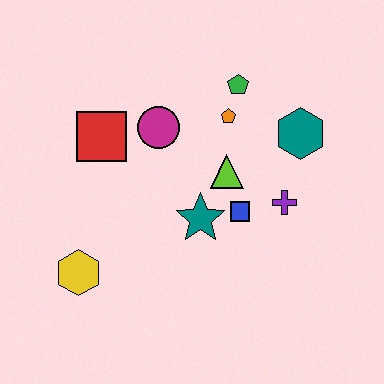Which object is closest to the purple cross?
The blue square is closest to the purple cross.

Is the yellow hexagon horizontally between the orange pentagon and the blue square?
No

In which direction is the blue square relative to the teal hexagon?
The blue square is below the teal hexagon.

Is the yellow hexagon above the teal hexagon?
No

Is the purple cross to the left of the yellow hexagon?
No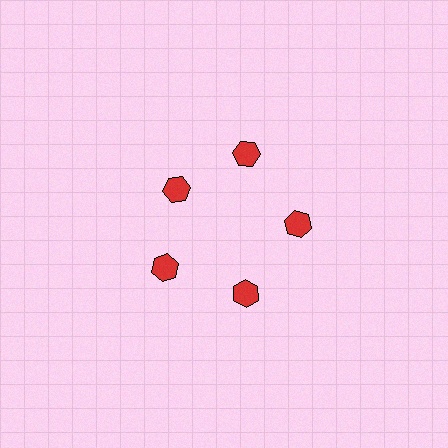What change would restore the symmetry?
The symmetry would be restored by moving it outward, back onto the ring so that all 5 hexagons sit at equal angles and equal distance from the center.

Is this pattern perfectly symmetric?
No. The 5 red hexagons are arranged in a ring, but one element near the 10 o'clock position is pulled inward toward the center, breaking the 5-fold rotational symmetry.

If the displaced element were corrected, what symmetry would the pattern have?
It would have 5-fold rotational symmetry — the pattern would map onto itself every 72 degrees.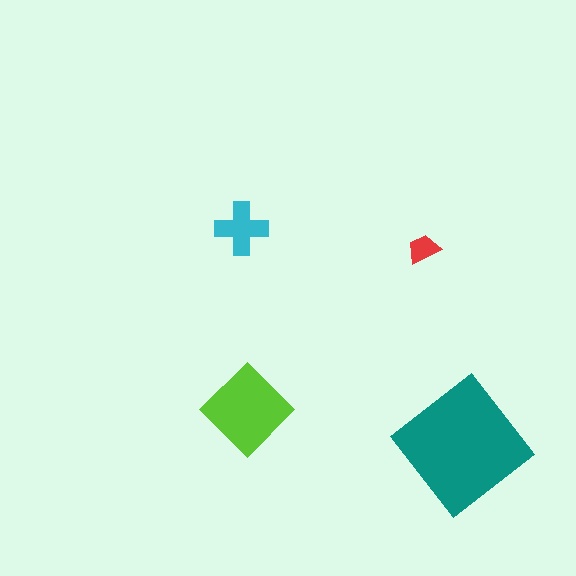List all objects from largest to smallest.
The teal diamond, the lime diamond, the cyan cross, the red trapezoid.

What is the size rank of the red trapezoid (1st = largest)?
4th.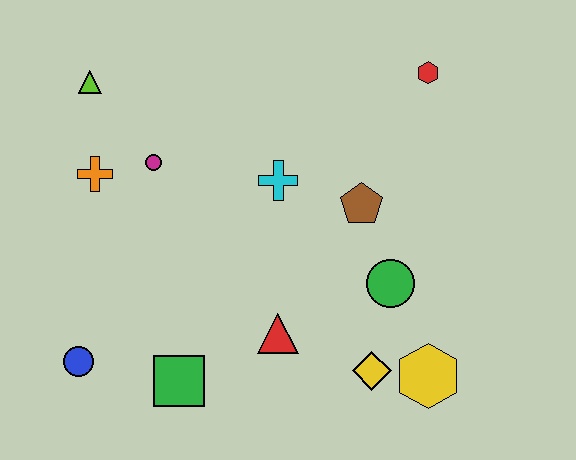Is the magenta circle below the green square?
No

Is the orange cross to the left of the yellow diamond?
Yes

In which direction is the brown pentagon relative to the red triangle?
The brown pentagon is above the red triangle.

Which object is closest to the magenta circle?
The orange cross is closest to the magenta circle.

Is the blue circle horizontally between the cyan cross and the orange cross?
No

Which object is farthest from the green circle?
The lime triangle is farthest from the green circle.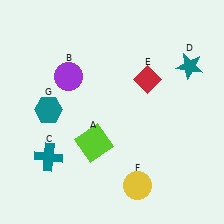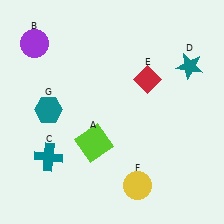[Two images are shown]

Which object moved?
The purple circle (B) moved left.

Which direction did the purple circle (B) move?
The purple circle (B) moved left.